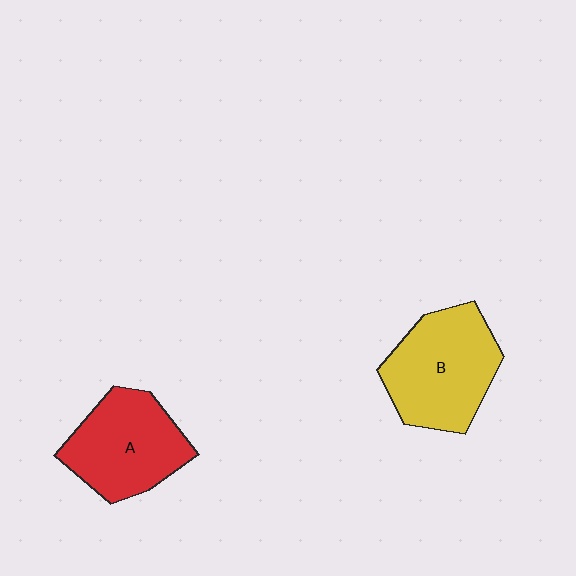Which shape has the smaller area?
Shape A (red).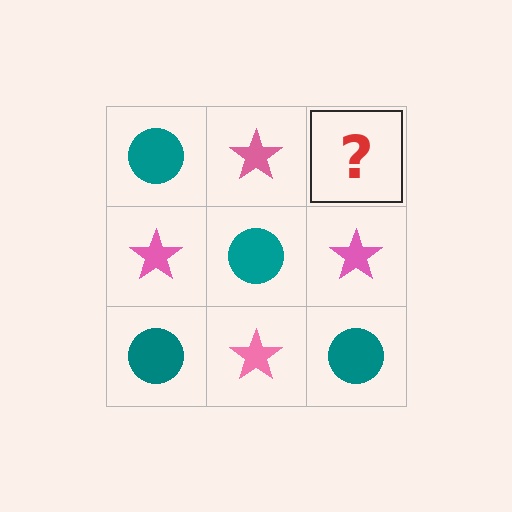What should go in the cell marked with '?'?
The missing cell should contain a teal circle.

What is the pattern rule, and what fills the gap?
The rule is that it alternates teal circle and pink star in a checkerboard pattern. The gap should be filled with a teal circle.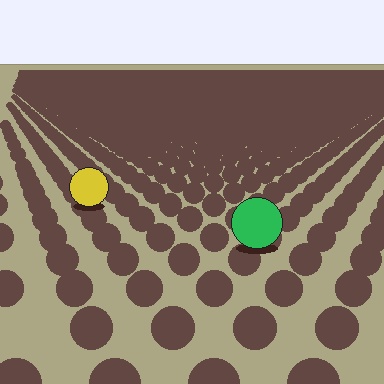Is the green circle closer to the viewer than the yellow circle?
Yes. The green circle is closer — you can tell from the texture gradient: the ground texture is coarser near it.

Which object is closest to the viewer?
The green circle is closest. The texture marks near it are larger and more spread out.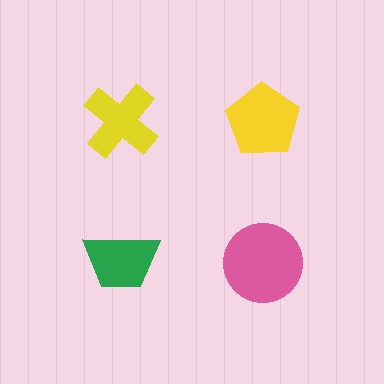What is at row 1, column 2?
A yellow pentagon.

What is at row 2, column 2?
A pink circle.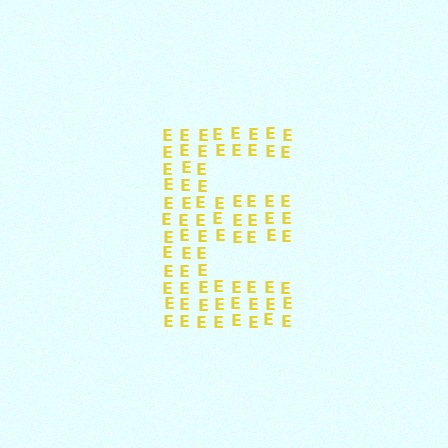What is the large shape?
The large shape is the letter E.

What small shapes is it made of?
It is made of small letter E's.